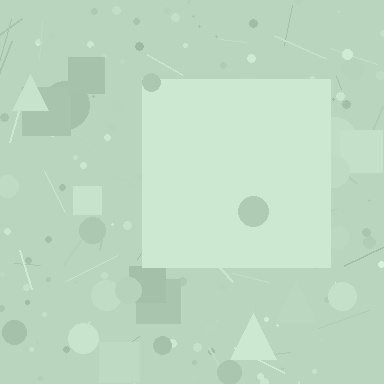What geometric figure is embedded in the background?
A square is embedded in the background.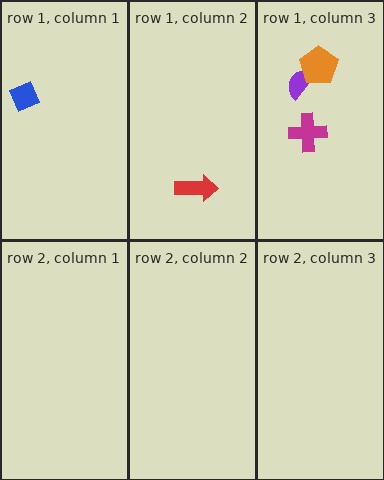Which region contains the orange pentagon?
The row 1, column 3 region.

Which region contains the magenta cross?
The row 1, column 3 region.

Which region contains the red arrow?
The row 1, column 2 region.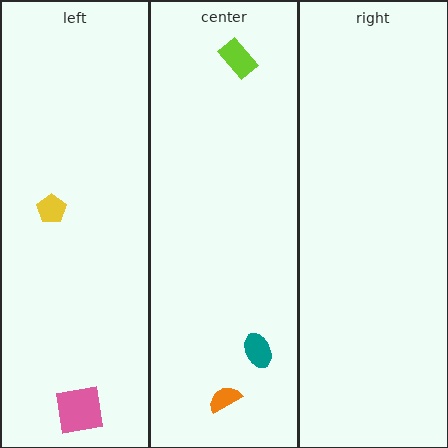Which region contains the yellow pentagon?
The left region.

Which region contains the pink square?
The left region.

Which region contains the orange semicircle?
The center region.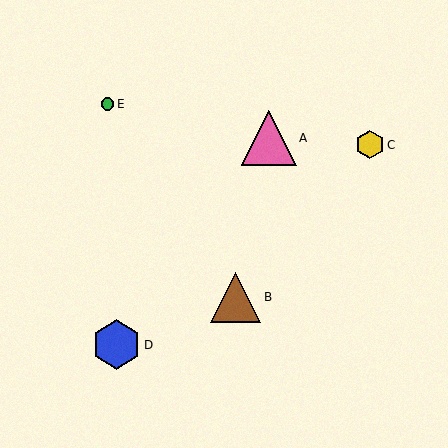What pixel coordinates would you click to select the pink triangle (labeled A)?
Click at (269, 138) to select the pink triangle A.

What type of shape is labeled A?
Shape A is a pink triangle.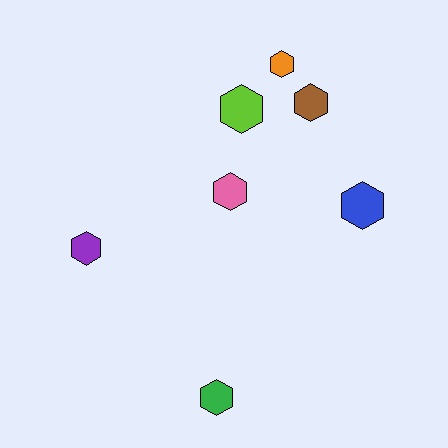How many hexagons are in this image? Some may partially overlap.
There are 7 hexagons.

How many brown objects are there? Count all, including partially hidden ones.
There is 1 brown object.